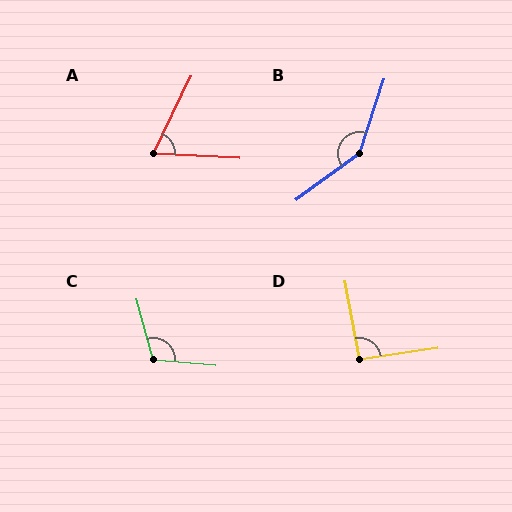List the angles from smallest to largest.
A (68°), D (92°), C (110°), B (144°).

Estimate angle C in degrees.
Approximately 110 degrees.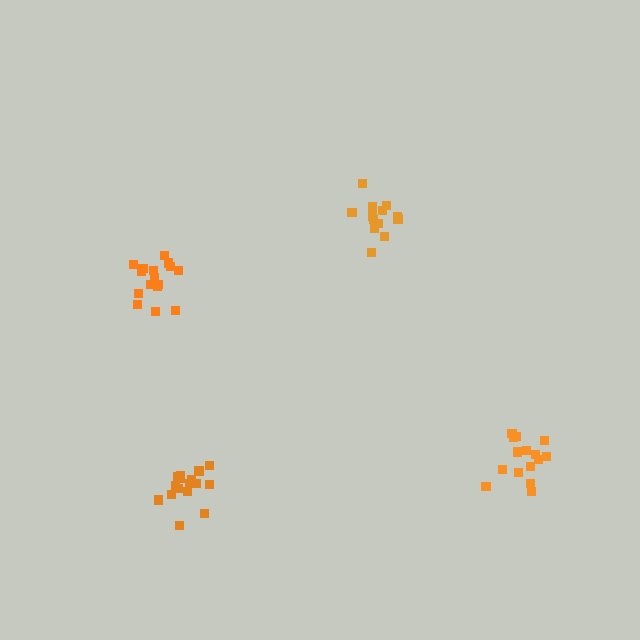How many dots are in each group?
Group 1: 15 dots, Group 2: 16 dots, Group 3: 13 dots, Group 4: 16 dots (60 total).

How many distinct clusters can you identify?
There are 4 distinct clusters.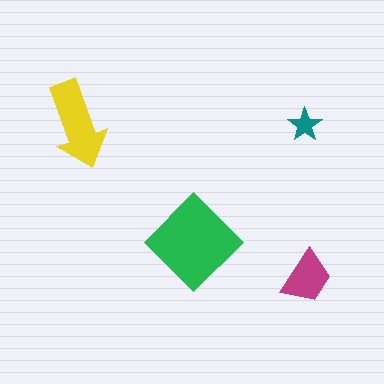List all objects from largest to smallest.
The green diamond, the yellow arrow, the magenta trapezoid, the teal star.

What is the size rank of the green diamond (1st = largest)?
1st.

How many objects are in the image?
There are 4 objects in the image.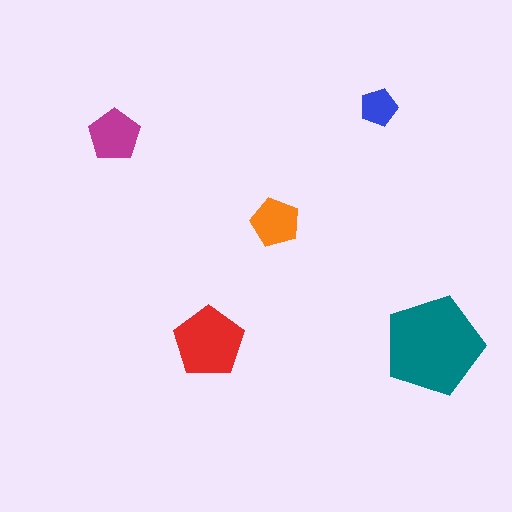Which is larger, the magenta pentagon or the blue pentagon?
The magenta one.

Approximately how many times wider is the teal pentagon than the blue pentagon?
About 2.5 times wider.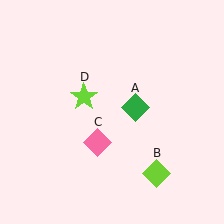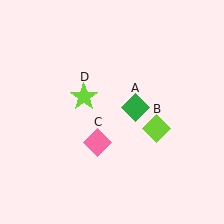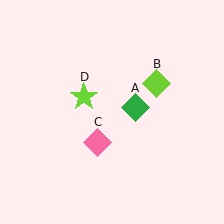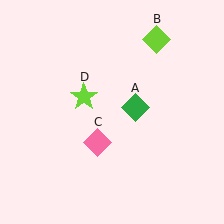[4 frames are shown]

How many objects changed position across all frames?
1 object changed position: lime diamond (object B).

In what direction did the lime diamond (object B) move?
The lime diamond (object B) moved up.